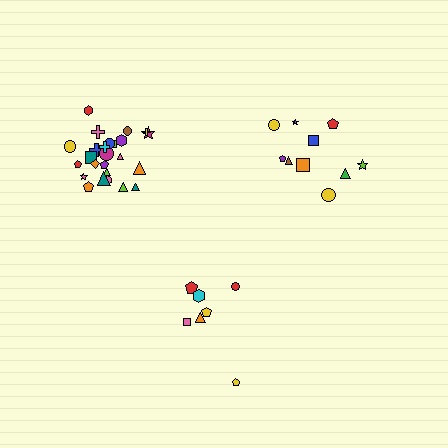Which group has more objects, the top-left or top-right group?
The top-left group.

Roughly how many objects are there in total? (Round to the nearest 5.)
Roughly 40 objects in total.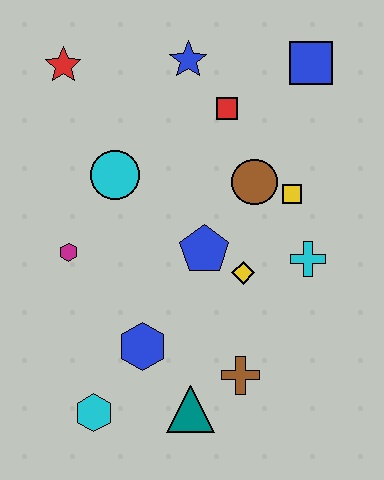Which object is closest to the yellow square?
The brown circle is closest to the yellow square.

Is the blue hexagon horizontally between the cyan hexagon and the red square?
Yes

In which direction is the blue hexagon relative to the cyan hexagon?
The blue hexagon is above the cyan hexagon.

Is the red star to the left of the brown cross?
Yes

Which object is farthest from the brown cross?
The red star is farthest from the brown cross.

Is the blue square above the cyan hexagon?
Yes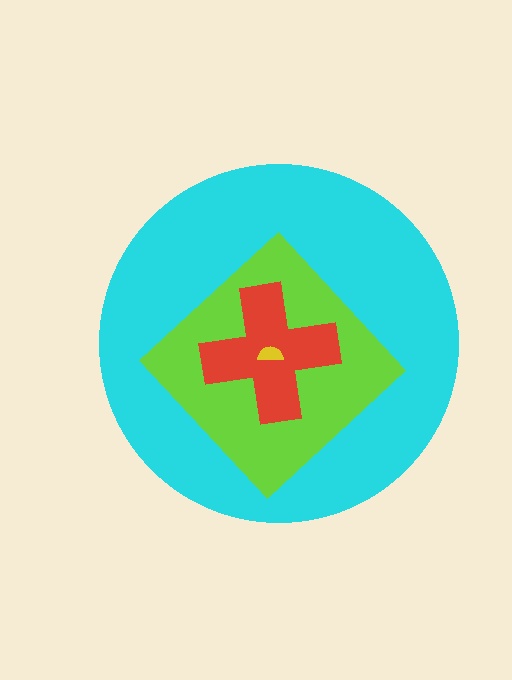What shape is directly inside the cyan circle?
The lime diamond.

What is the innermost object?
The yellow semicircle.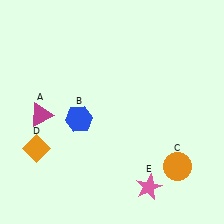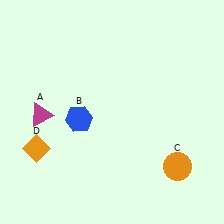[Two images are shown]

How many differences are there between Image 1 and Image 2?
There is 1 difference between the two images.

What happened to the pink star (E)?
The pink star (E) was removed in Image 2. It was in the bottom-right area of Image 1.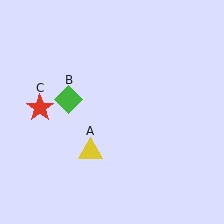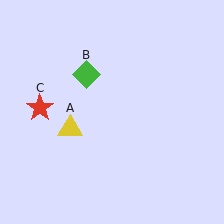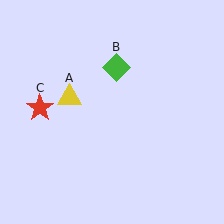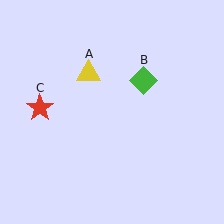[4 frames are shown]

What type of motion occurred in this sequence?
The yellow triangle (object A), green diamond (object B) rotated clockwise around the center of the scene.